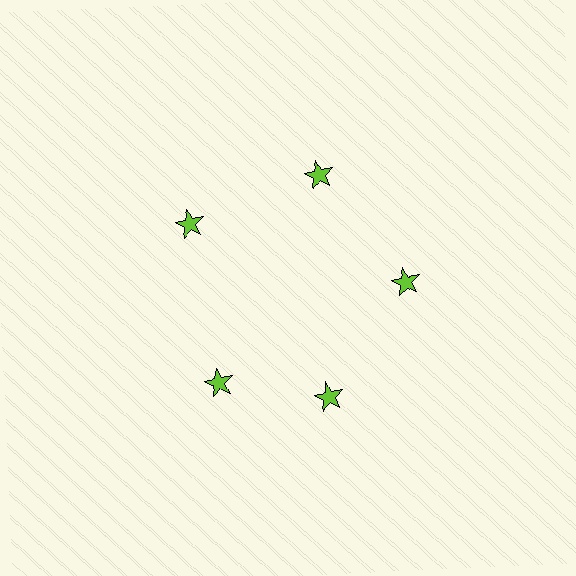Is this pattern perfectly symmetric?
No. The 5 lime stars are arranged in a ring, but one element near the 8 o'clock position is rotated out of alignment along the ring, breaking the 5-fold rotational symmetry.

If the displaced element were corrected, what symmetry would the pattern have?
It would have 5-fold rotational symmetry — the pattern would map onto itself every 72 degrees.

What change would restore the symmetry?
The symmetry would be restored by rotating it back into even spacing with its neighbors so that all 5 stars sit at equal angles and equal distance from the center.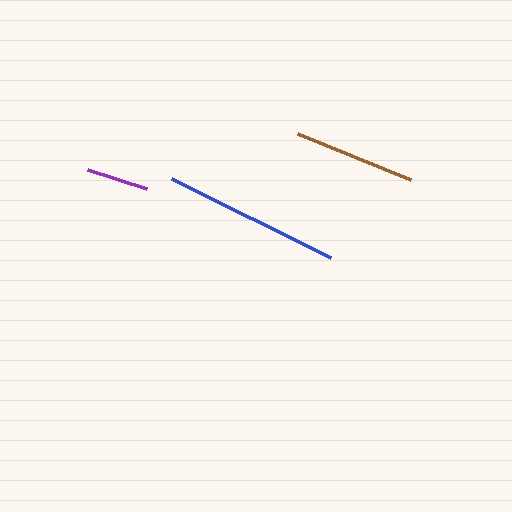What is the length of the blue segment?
The blue segment is approximately 178 pixels long.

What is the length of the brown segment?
The brown segment is approximately 122 pixels long.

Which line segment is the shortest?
The purple line is the shortest at approximately 62 pixels.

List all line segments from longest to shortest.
From longest to shortest: blue, brown, purple.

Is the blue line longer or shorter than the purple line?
The blue line is longer than the purple line.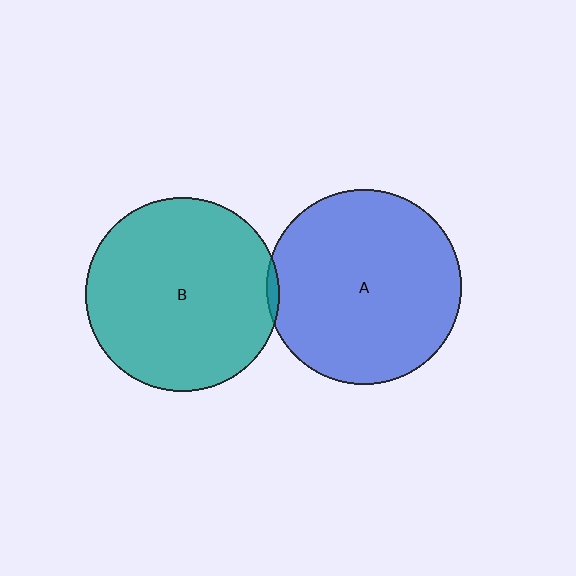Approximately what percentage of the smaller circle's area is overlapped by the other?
Approximately 5%.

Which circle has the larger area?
Circle A (blue).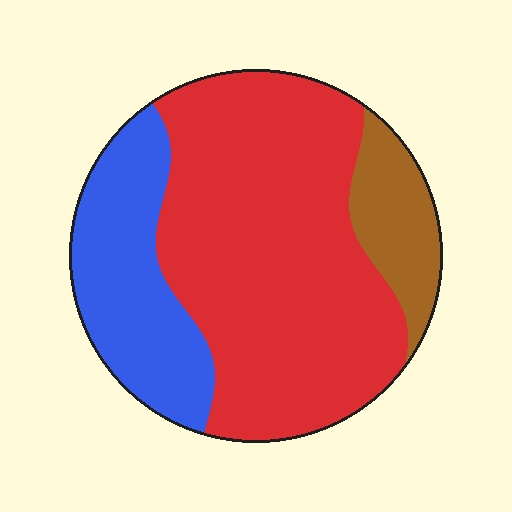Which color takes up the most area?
Red, at roughly 65%.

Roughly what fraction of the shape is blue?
Blue covers roughly 25% of the shape.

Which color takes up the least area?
Brown, at roughly 10%.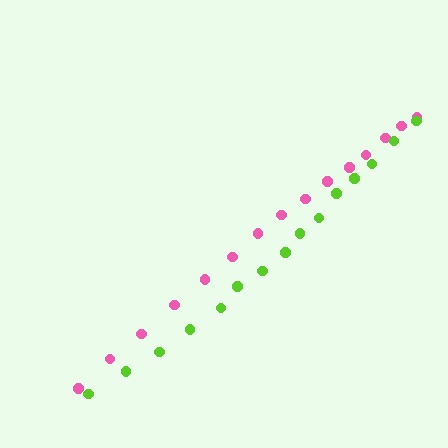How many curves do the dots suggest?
There are 2 distinct paths.